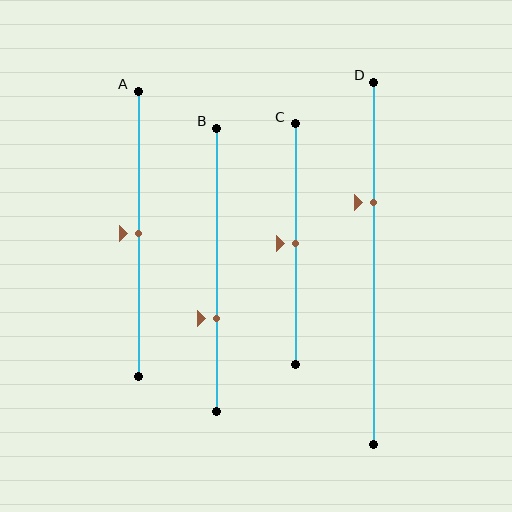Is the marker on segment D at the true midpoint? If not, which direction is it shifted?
No, the marker on segment D is shifted upward by about 17% of the segment length.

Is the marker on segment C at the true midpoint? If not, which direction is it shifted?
Yes, the marker on segment C is at the true midpoint.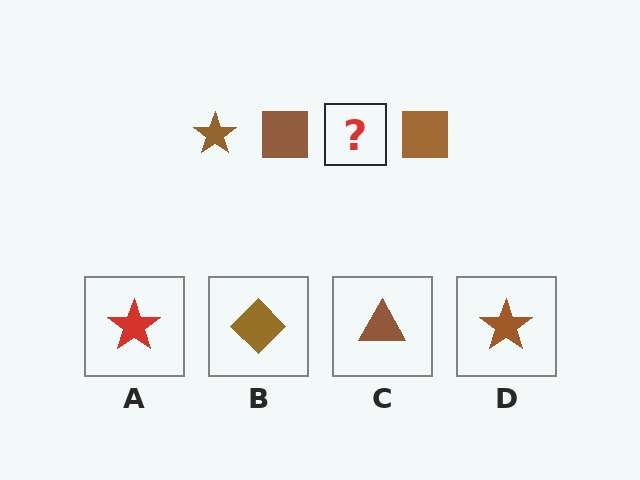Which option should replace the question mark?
Option D.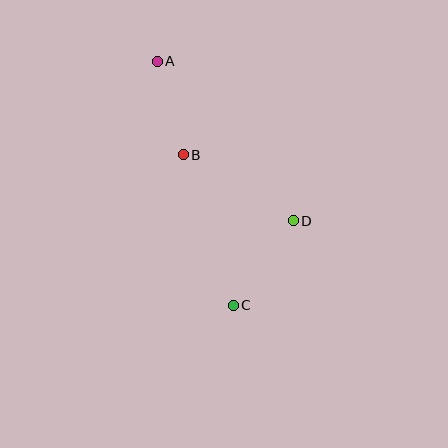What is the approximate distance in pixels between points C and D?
The distance between C and D is approximately 104 pixels.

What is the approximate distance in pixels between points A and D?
The distance between A and D is approximately 210 pixels.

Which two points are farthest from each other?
Points A and C are farthest from each other.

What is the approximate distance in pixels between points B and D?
The distance between B and D is approximately 128 pixels.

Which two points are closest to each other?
Points A and B are closest to each other.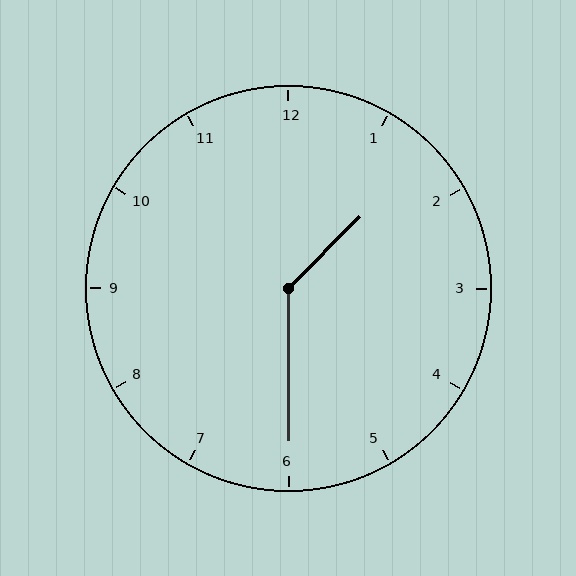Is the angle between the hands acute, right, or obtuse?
It is obtuse.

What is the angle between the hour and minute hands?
Approximately 135 degrees.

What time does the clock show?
1:30.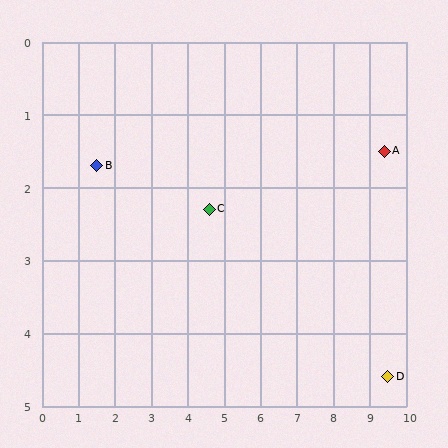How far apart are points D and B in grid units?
Points D and B are about 8.5 grid units apart.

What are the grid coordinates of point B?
Point B is at approximately (1.5, 1.7).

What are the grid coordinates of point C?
Point C is at approximately (4.6, 2.3).